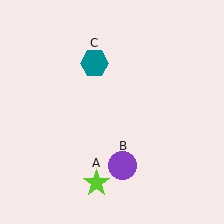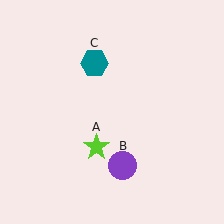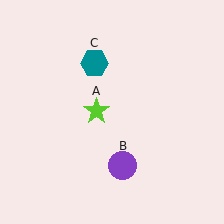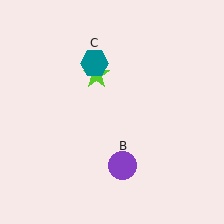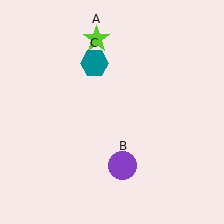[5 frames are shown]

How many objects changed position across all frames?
1 object changed position: lime star (object A).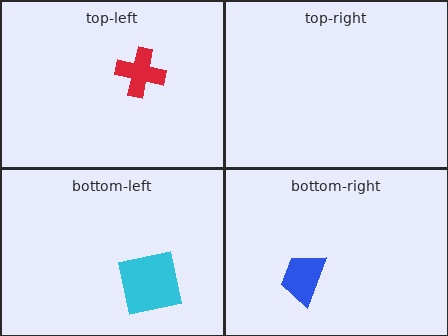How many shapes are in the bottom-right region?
1.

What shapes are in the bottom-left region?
The cyan square.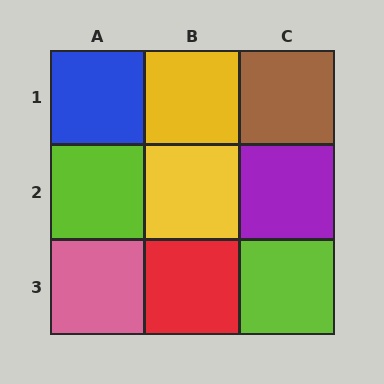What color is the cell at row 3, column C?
Lime.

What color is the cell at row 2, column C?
Purple.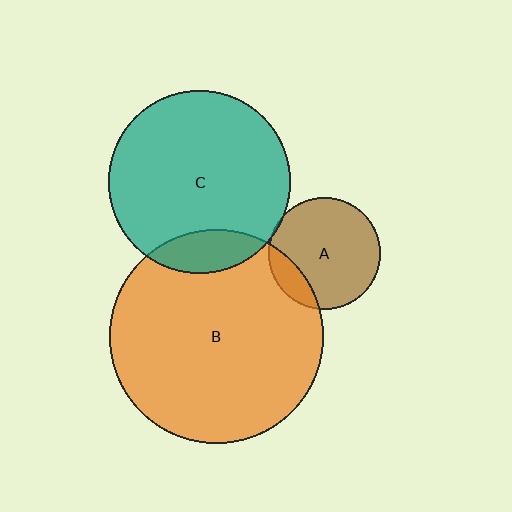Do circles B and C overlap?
Yes.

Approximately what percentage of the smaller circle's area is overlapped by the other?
Approximately 15%.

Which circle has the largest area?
Circle B (orange).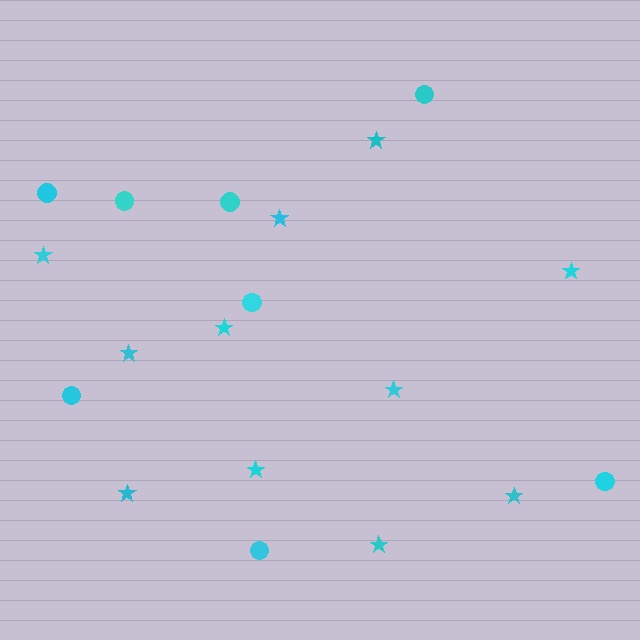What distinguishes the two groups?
There are 2 groups: one group of stars (11) and one group of circles (8).